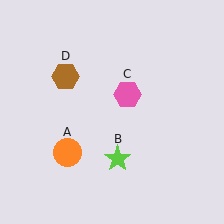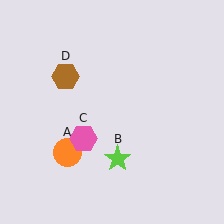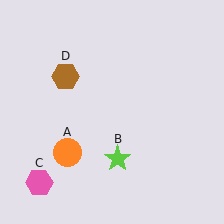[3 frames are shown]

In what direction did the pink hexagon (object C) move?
The pink hexagon (object C) moved down and to the left.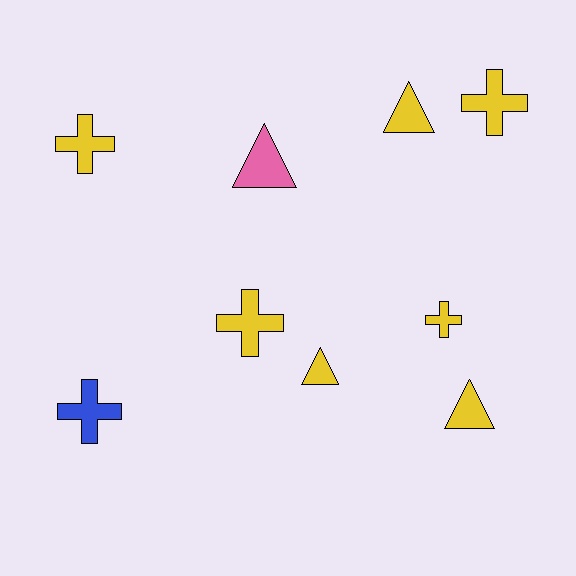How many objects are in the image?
There are 9 objects.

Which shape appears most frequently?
Cross, with 5 objects.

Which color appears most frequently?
Yellow, with 7 objects.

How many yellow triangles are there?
There are 3 yellow triangles.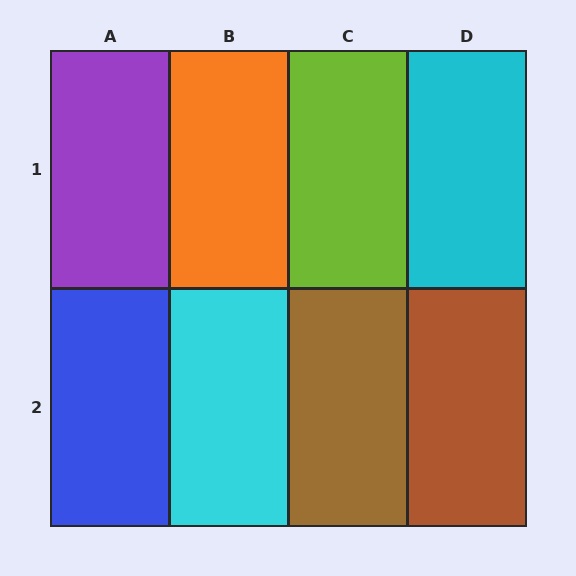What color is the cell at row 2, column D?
Brown.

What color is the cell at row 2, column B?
Cyan.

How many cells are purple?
1 cell is purple.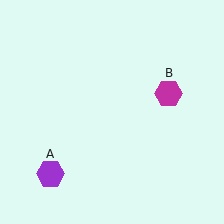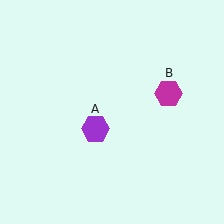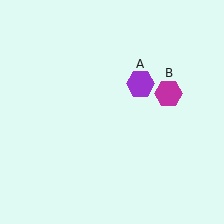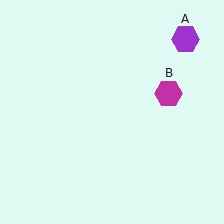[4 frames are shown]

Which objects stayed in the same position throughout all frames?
Magenta hexagon (object B) remained stationary.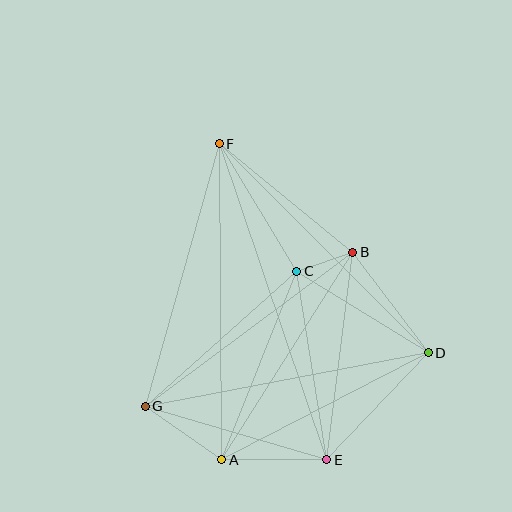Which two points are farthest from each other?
Points E and F are farthest from each other.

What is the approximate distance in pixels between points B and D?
The distance between B and D is approximately 125 pixels.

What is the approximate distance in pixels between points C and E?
The distance between C and E is approximately 191 pixels.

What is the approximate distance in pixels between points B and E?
The distance between B and E is approximately 209 pixels.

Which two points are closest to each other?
Points B and C are closest to each other.